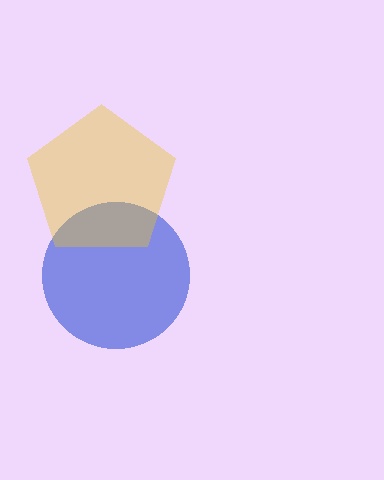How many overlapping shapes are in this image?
There are 2 overlapping shapes in the image.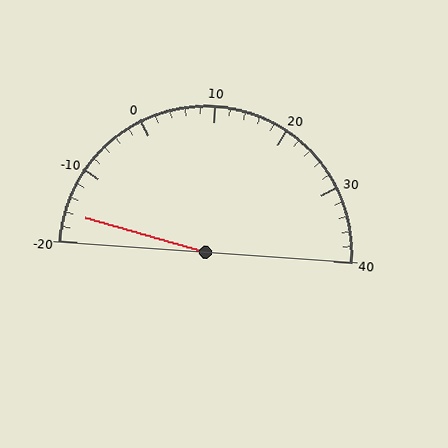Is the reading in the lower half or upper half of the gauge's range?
The reading is in the lower half of the range (-20 to 40).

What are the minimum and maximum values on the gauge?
The gauge ranges from -20 to 40.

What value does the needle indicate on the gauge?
The needle indicates approximately -16.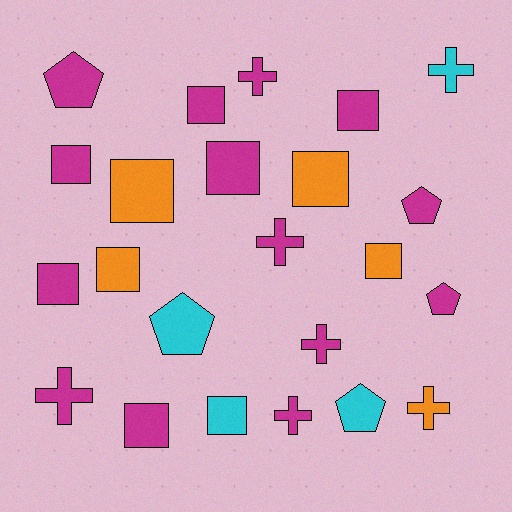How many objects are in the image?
There are 23 objects.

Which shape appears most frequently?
Square, with 11 objects.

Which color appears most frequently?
Magenta, with 14 objects.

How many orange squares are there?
There are 4 orange squares.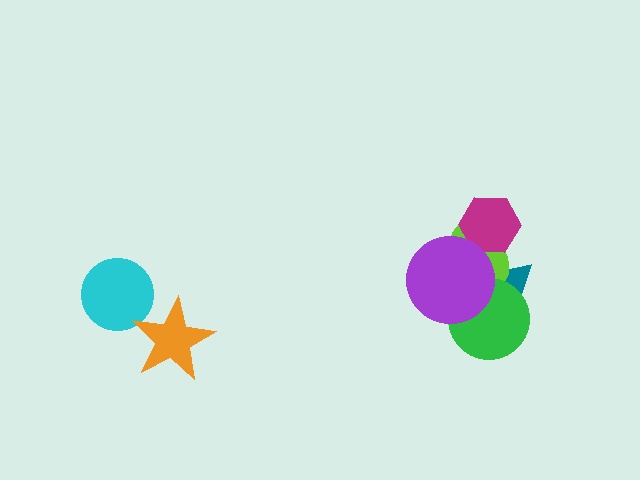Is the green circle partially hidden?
Yes, it is partially covered by another shape.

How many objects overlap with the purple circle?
3 objects overlap with the purple circle.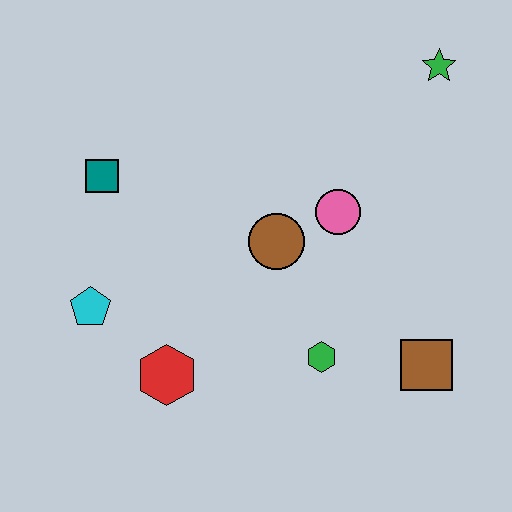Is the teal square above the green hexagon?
Yes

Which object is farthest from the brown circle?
The green star is farthest from the brown circle.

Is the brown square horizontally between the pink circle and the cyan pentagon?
No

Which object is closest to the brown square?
The green hexagon is closest to the brown square.